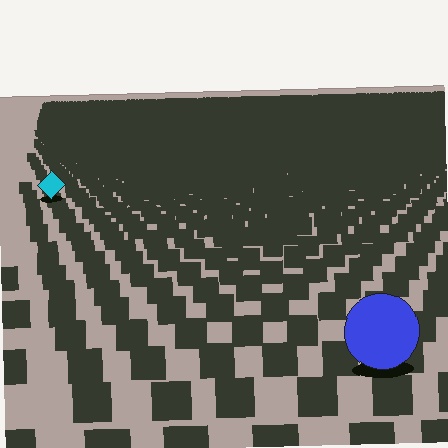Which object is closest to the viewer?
The blue circle is closest. The texture marks near it are larger and more spread out.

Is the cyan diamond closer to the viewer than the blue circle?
No. The blue circle is closer — you can tell from the texture gradient: the ground texture is coarser near it.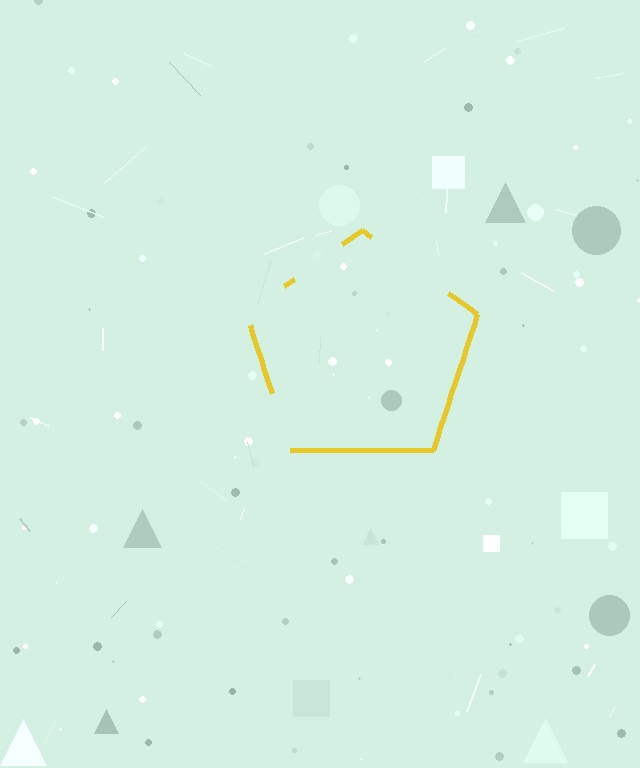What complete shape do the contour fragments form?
The contour fragments form a pentagon.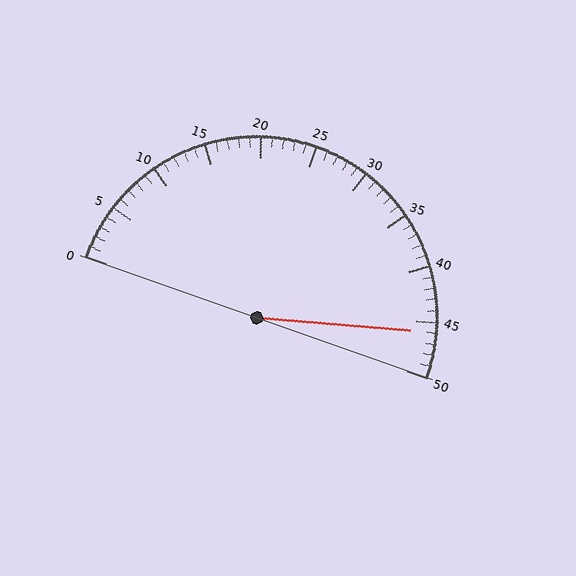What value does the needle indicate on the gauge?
The needle indicates approximately 46.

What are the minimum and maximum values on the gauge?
The gauge ranges from 0 to 50.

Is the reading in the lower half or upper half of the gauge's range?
The reading is in the upper half of the range (0 to 50).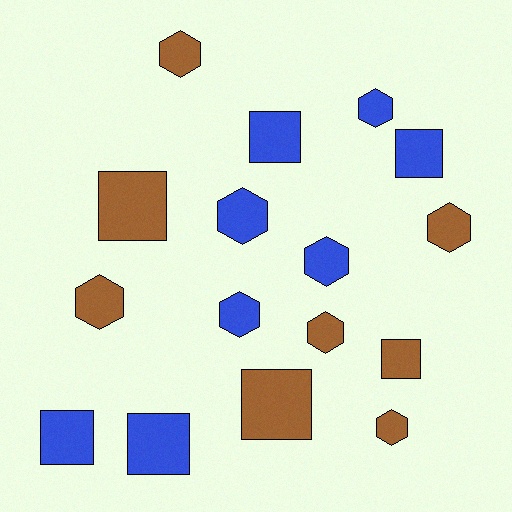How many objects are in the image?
There are 16 objects.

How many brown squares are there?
There are 3 brown squares.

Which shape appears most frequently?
Hexagon, with 9 objects.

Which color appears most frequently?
Brown, with 8 objects.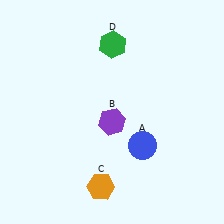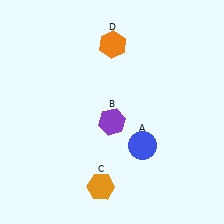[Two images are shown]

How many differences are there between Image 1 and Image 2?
There is 1 difference between the two images.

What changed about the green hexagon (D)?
In Image 1, D is green. In Image 2, it changed to orange.